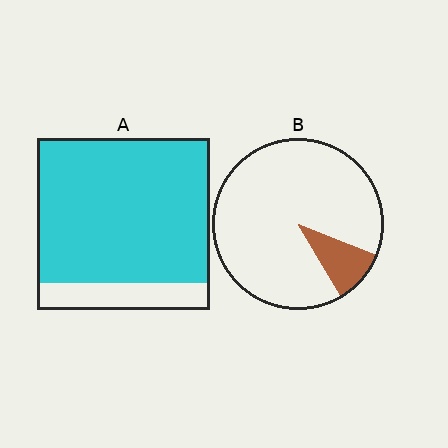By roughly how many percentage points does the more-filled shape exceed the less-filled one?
By roughly 75 percentage points (A over B).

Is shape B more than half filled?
No.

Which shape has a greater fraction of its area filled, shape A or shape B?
Shape A.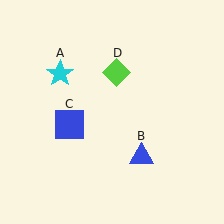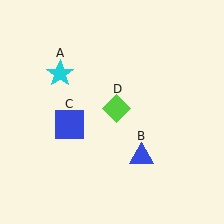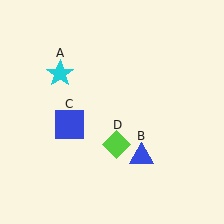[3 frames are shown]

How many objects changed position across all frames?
1 object changed position: lime diamond (object D).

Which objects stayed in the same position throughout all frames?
Cyan star (object A) and blue triangle (object B) and blue square (object C) remained stationary.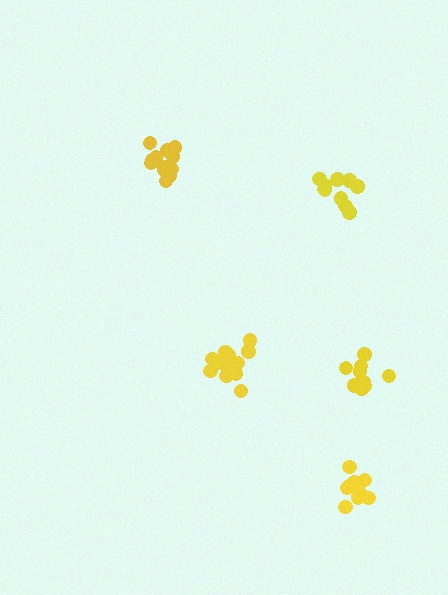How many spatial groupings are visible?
There are 5 spatial groupings.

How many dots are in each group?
Group 1: 12 dots, Group 2: 10 dots, Group 3: 15 dots, Group 4: 14 dots, Group 5: 10 dots (61 total).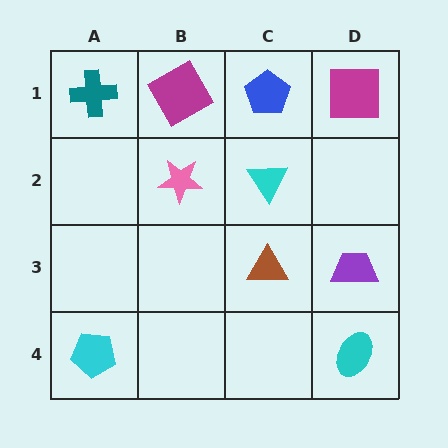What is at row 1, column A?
A teal cross.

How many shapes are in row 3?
2 shapes.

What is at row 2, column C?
A cyan triangle.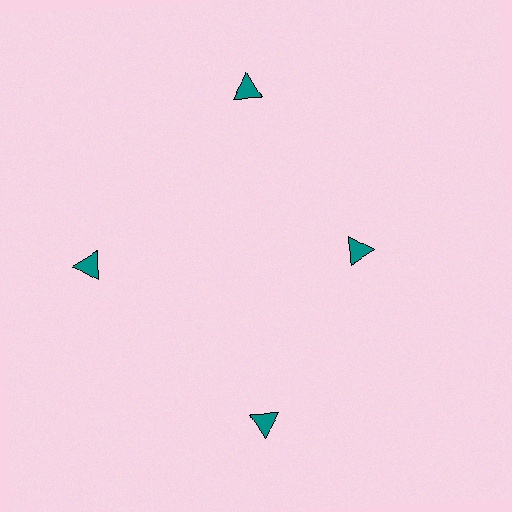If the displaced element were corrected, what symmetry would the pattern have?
It would have 4-fold rotational symmetry — the pattern would map onto itself every 90 degrees.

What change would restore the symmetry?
The symmetry would be restored by moving it outward, back onto the ring so that all 4 triangles sit at equal angles and equal distance from the center.